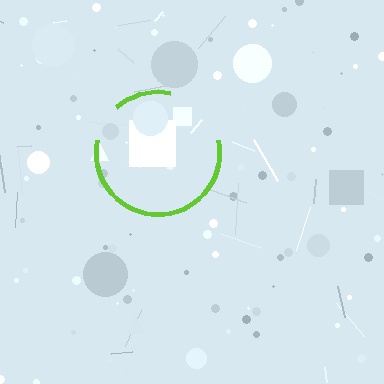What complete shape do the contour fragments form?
The contour fragments form a circle.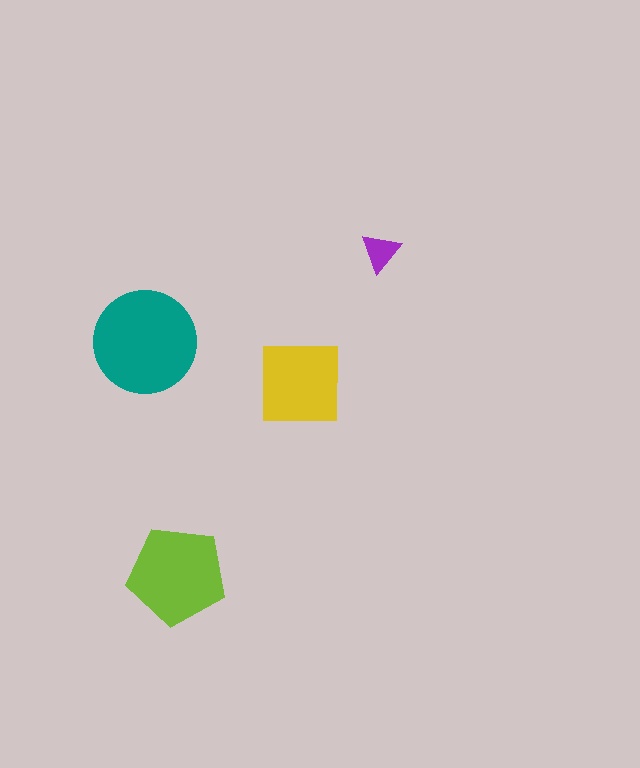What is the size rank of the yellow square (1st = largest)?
3rd.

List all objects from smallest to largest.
The purple triangle, the yellow square, the lime pentagon, the teal circle.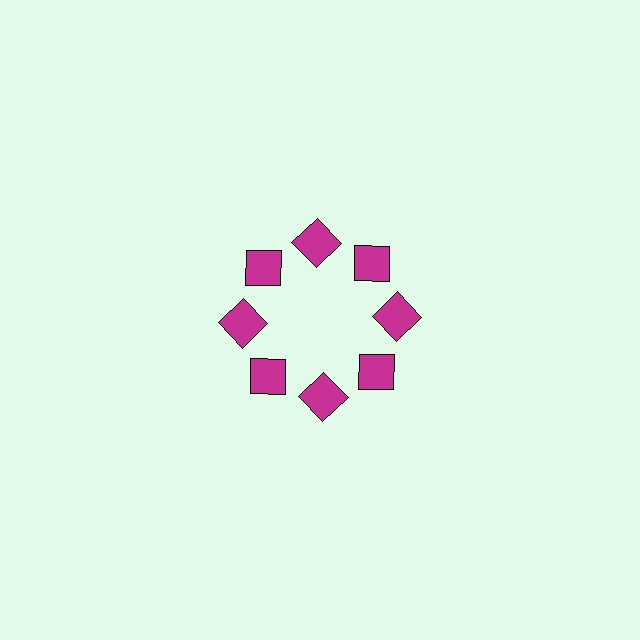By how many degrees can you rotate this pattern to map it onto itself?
The pattern maps onto itself every 45 degrees of rotation.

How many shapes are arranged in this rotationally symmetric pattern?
There are 8 shapes, arranged in 8 groups of 1.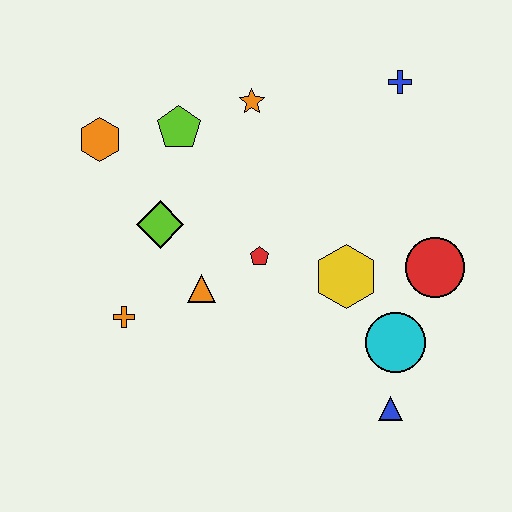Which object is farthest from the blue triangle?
The orange hexagon is farthest from the blue triangle.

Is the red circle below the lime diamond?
Yes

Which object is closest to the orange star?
The lime pentagon is closest to the orange star.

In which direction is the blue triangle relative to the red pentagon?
The blue triangle is below the red pentagon.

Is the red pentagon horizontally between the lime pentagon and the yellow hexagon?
Yes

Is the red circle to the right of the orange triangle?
Yes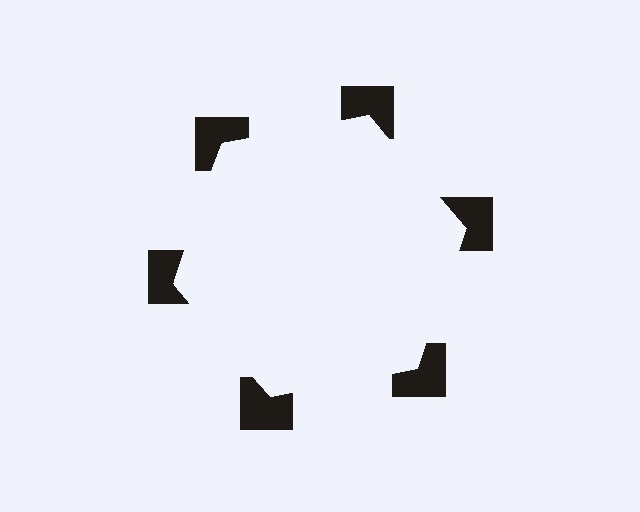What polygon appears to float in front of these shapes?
An illusory hexagon — its edges are inferred from the aligned wedge cuts in the notched squares, not physically drawn.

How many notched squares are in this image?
There are 6 — one at each vertex of the illusory hexagon.